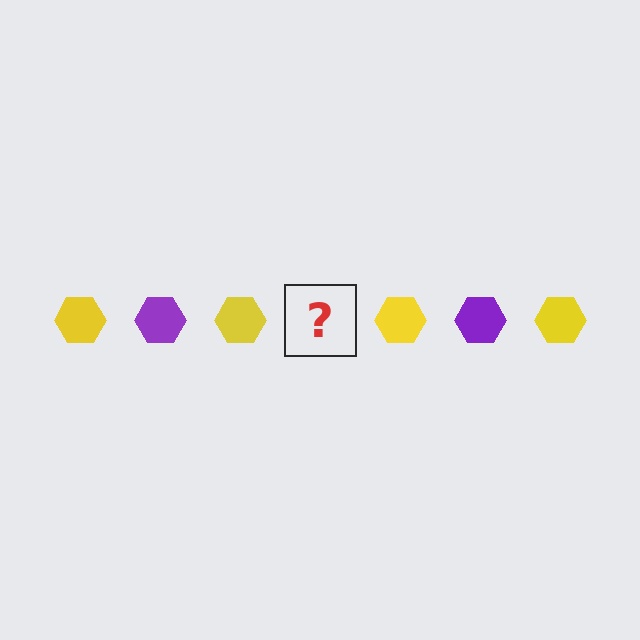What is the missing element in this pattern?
The missing element is a purple hexagon.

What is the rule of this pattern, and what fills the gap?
The rule is that the pattern cycles through yellow, purple hexagons. The gap should be filled with a purple hexagon.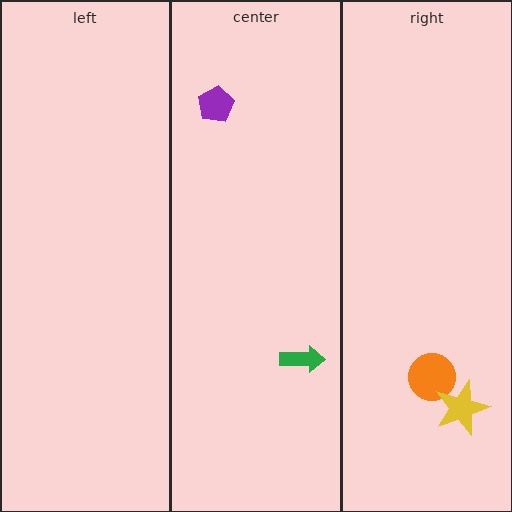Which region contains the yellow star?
The right region.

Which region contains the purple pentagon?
The center region.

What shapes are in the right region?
The orange circle, the yellow star.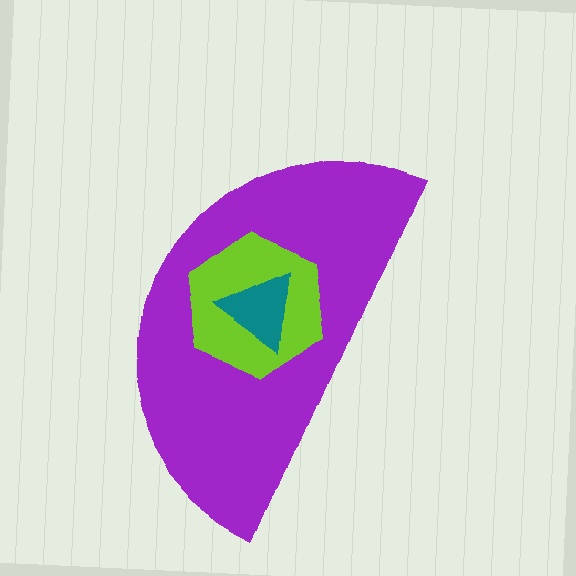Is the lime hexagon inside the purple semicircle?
Yes.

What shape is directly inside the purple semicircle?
The lime hexagon.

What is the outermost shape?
The purple semicircle.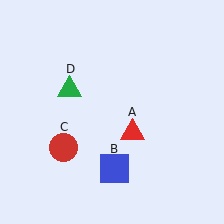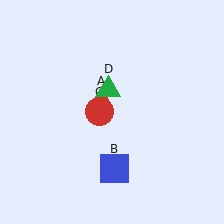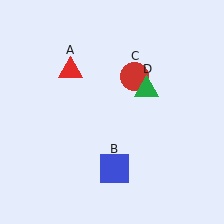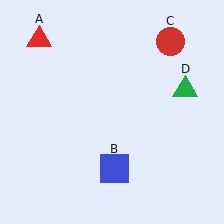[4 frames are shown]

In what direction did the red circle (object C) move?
The red circle (object C) moved up and to the right.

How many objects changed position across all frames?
3 objects changed position: red triangle (object A), red circle (object C), green triangle (object D).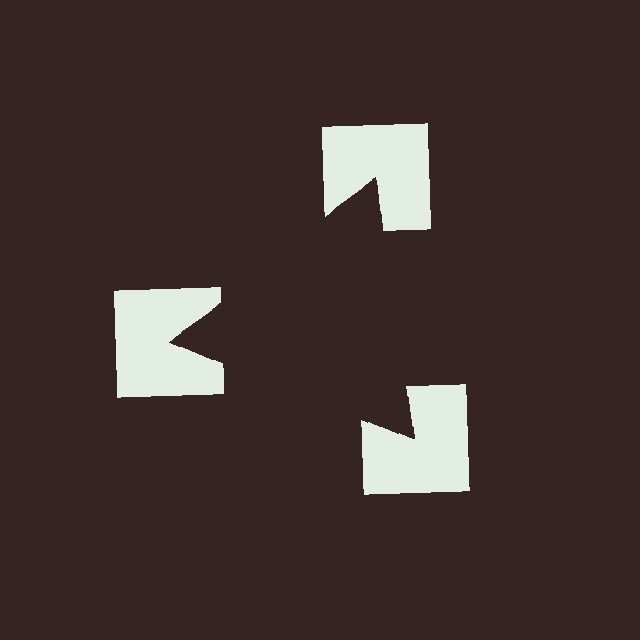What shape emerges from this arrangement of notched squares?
An illusory triangle — its edges are inferred from the aligned wedge cuts in the notched squares, not physically drawn.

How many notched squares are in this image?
There are 3 — one at each vertex of the illusory triangle.